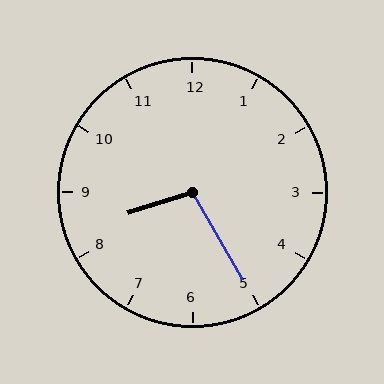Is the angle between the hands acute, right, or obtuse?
It is obtuse.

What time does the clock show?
8:25.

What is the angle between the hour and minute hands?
Approximately 102 degrees.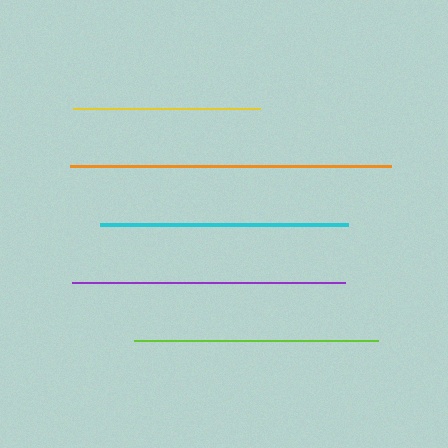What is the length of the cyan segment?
The cyan segment is approximately 249 pixels long.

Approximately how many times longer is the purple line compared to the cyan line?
The purple line is approximately 1.1 times the length of the cyan line.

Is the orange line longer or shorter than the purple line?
The orange line is longer than the purple line.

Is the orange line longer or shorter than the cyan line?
The orange line is longer than the cyan line.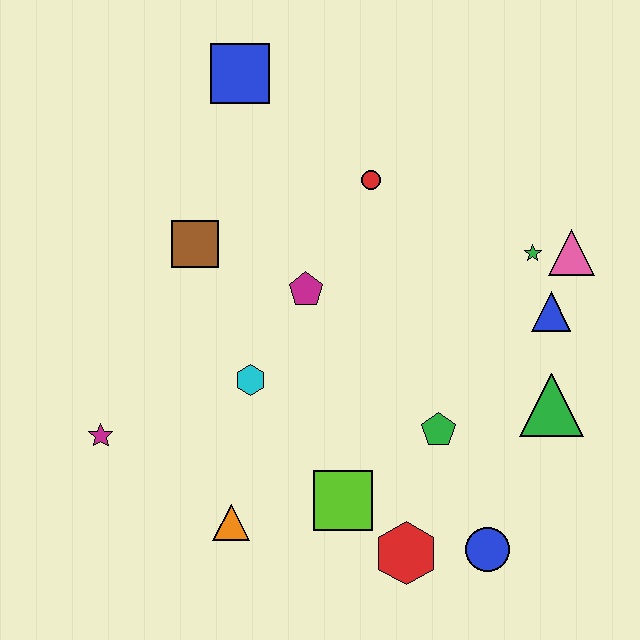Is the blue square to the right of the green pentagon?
No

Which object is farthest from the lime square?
The blue square is farthest from the lime square.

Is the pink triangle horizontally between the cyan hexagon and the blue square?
No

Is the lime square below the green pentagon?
Yes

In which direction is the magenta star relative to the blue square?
The magenta star is below the blue square.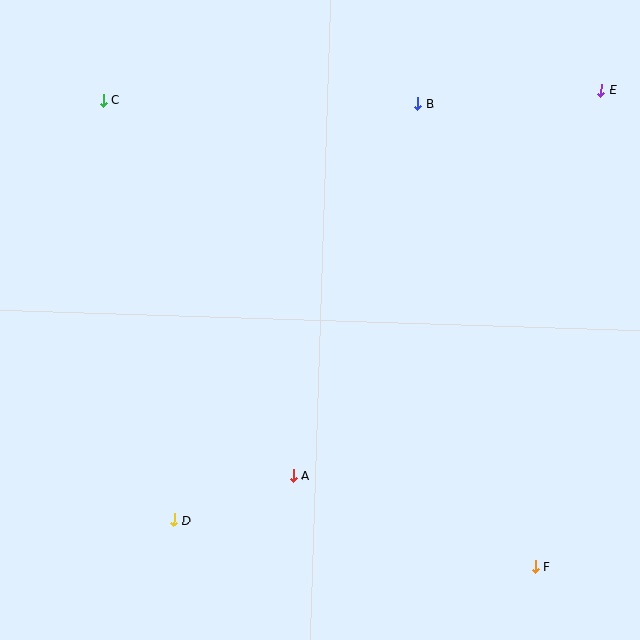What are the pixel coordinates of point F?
Point F is at (536, 567).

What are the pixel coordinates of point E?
Point E is at (601, 90).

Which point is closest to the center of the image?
Point A at (293, 476) is closest to the center.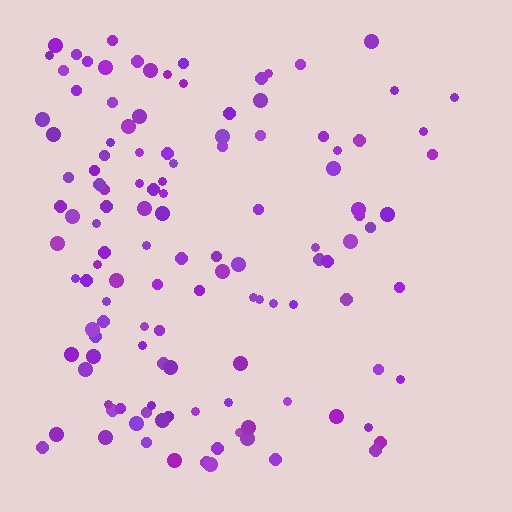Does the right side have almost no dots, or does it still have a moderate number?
Still a moderate number, just noticeably fewer than the left.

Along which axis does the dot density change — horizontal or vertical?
Horizontal.